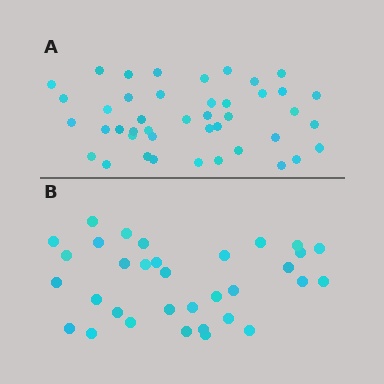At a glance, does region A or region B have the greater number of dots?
Region A (the top region) has more dots.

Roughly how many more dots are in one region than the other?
Region A has roughly 10 or so more dots than region B.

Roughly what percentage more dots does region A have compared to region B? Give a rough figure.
About 30% more.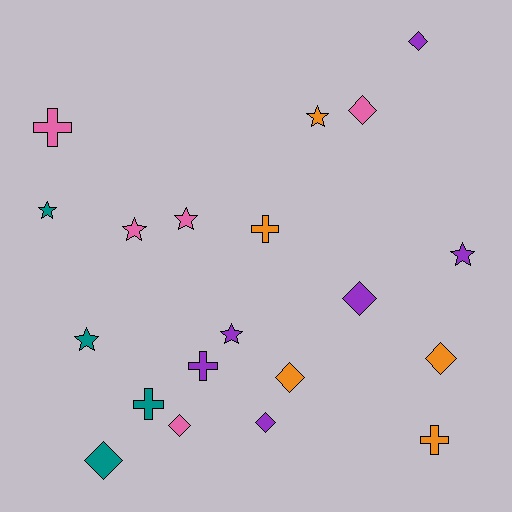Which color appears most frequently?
Purple, with 6 objects.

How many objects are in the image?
There are 20 objects.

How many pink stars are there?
There are 2 pink stars.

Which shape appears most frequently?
Diamond, with 8 objects.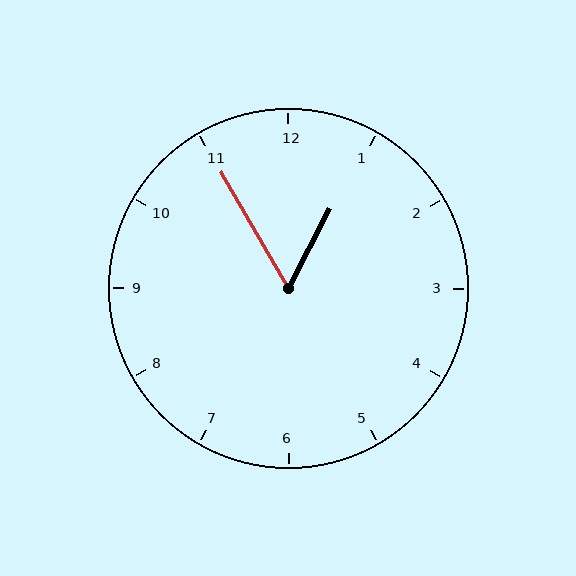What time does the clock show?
12:55.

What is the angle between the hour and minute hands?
Approximately 58 degrees.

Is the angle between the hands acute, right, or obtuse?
It is acute.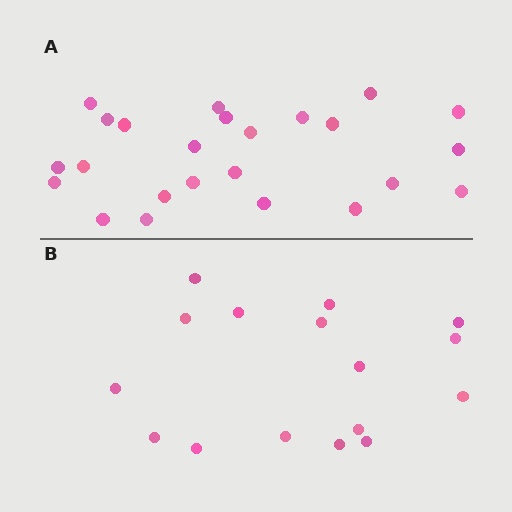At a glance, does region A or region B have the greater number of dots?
Region A (the top region) has more dots.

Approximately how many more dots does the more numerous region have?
Region A has roughly 8 or so more dots than region B.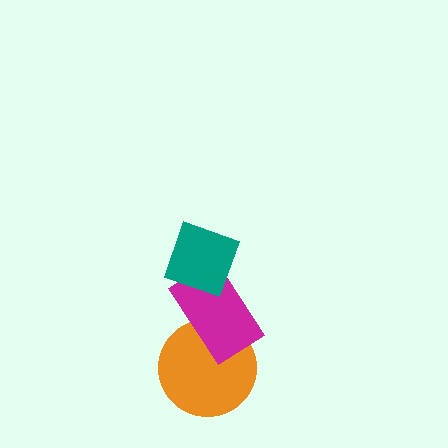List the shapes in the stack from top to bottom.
From top to bottom: the teal diamond, the magenta rectangle, the orange circle.